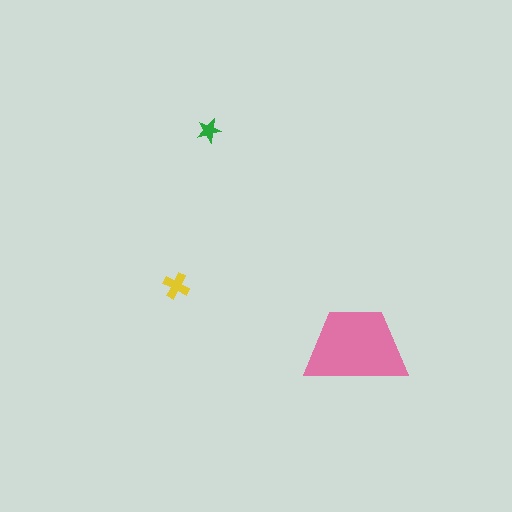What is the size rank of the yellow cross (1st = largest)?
2nd.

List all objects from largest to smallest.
The pink trapezoid, the yellow cross, the green star.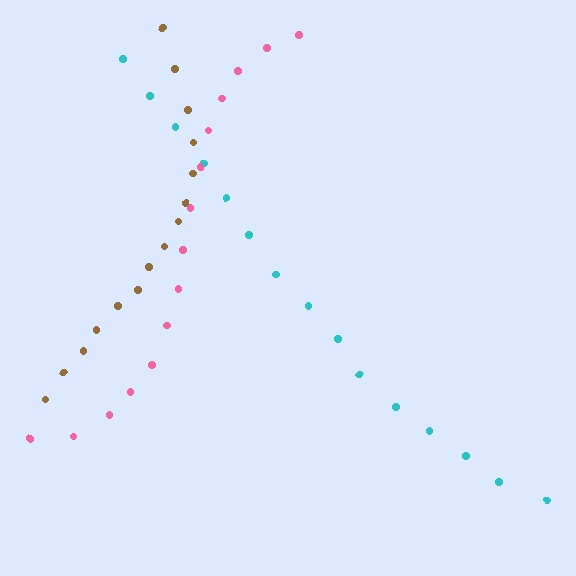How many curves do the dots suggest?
There are 3 distinct paths.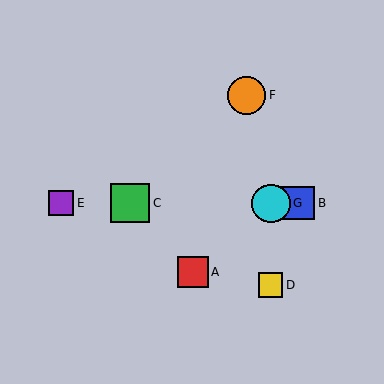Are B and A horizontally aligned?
No, B is at y≈203 and A is at y≈272.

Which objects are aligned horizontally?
Objects B, C, E, G are aligned horizontally.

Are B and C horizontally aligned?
Yes, both are at y≈203.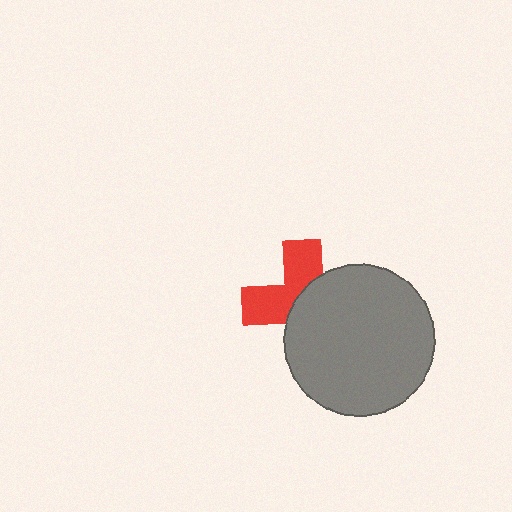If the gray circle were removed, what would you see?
You would see the complete red cross.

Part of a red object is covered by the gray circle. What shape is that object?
It is a cross.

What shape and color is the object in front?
The object in front is a gray circle.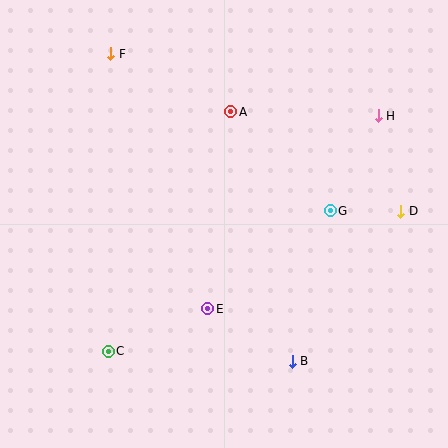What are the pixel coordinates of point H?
Point H is at (378, 116).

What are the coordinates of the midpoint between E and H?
The midpoint between E and H is at (293, 212).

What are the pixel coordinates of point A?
Point A is at (231, 112).